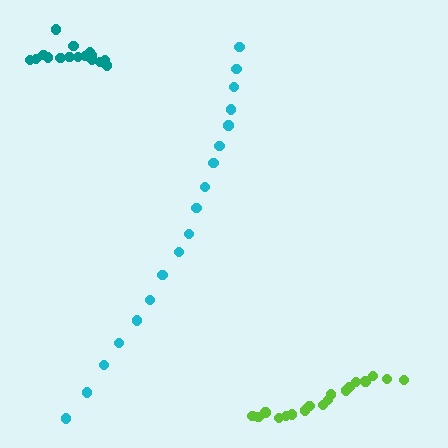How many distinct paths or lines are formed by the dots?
There are 3 distinct paths.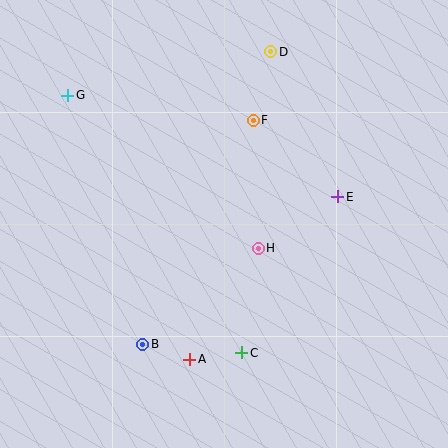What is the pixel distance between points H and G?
The distance between H and G is 244 pixels.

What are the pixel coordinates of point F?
Point F is at (253, 120).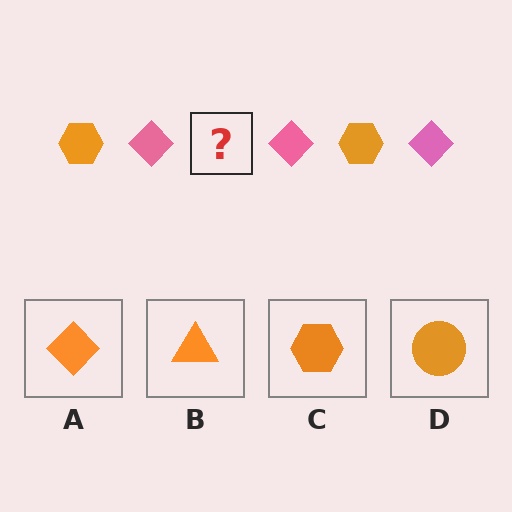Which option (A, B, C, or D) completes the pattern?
C.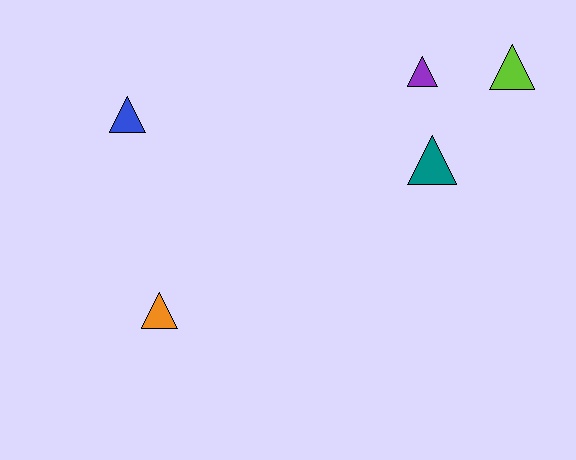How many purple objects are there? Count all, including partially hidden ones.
There is 1 purple object.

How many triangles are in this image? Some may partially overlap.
There are 5 triangles.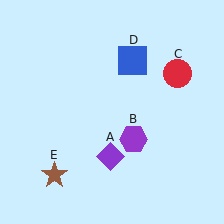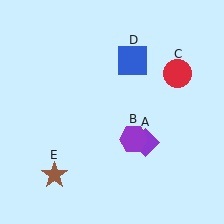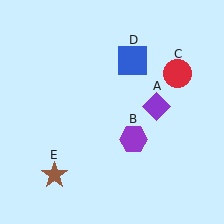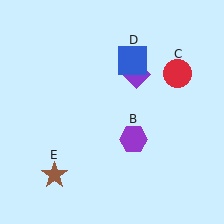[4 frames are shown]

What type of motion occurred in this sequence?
The purple diamond (object A) rotated counterclockwise around the center of the scene.